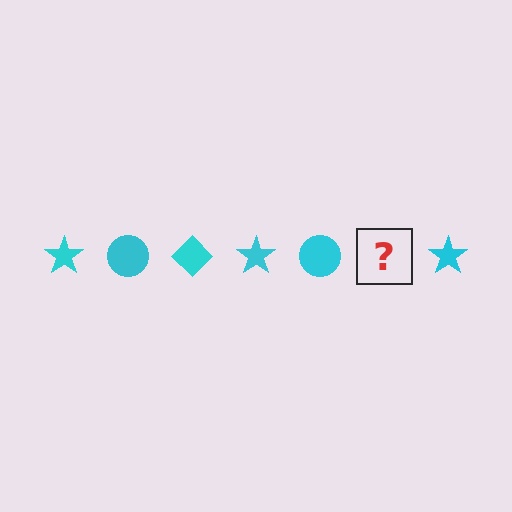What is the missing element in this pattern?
The missing element is a cyan diamond.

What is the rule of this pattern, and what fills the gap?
The rule is that the pattern cycles through star, circle, diamond shapes in cyan. The gap should be filled with a cyan diamond.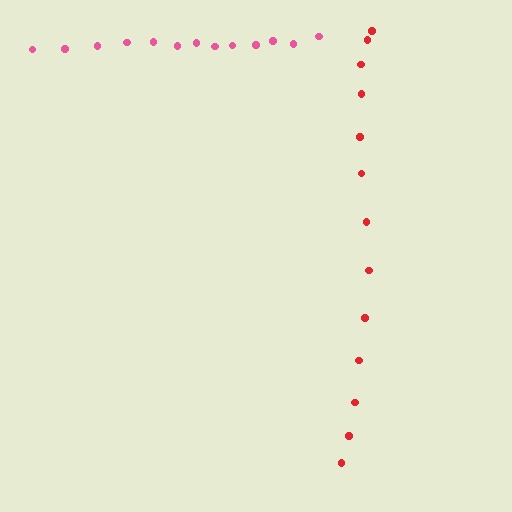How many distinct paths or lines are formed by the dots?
There are 2 distinct paths.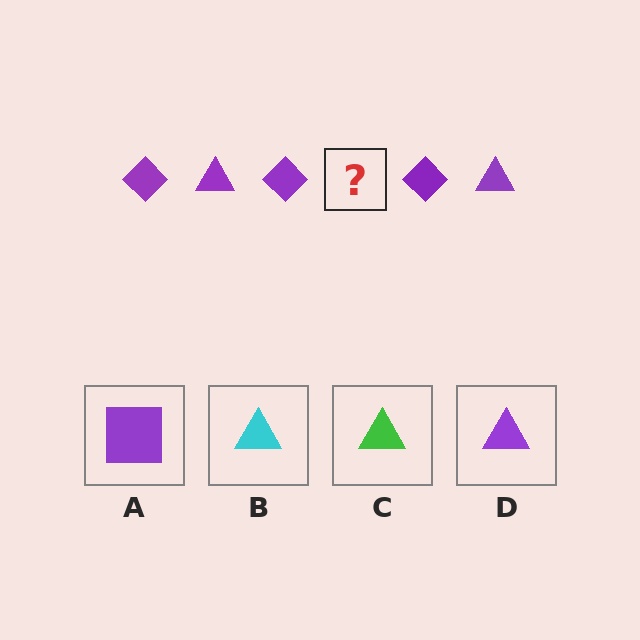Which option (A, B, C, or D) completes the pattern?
D.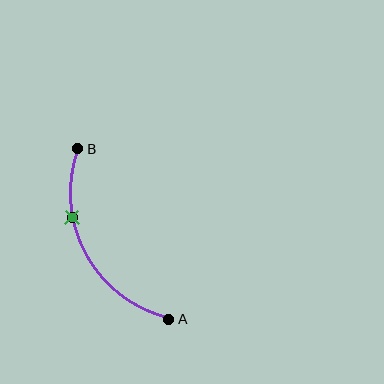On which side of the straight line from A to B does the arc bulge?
The arc bulges to the left of the straight line connecting A and B.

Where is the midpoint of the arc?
The arc midpoint is the point on the curve farthest from the straight line joining A and B. It sits to the left of that line.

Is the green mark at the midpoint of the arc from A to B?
No. The green mark lies on the arc but is closer to endpoint B. The arc midpoint would be at the point on the curve equidistant along the arc from both A and B.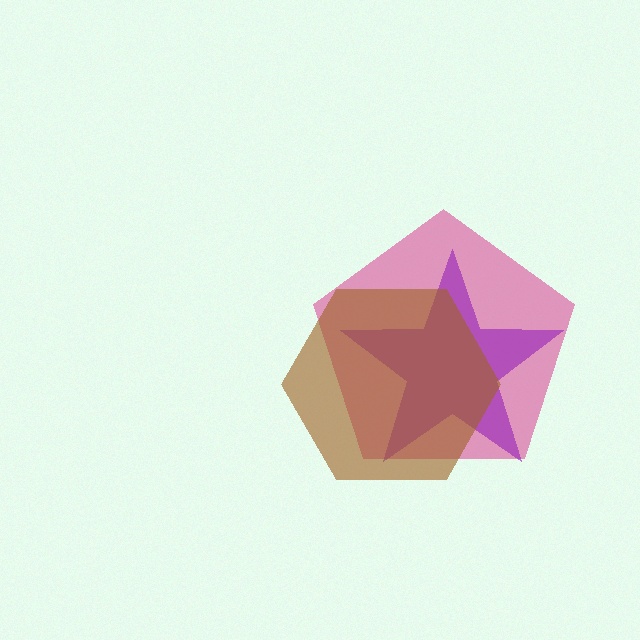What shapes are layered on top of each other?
The layered shapes are: a pink pentagon, a purple star, a brown hexagon.